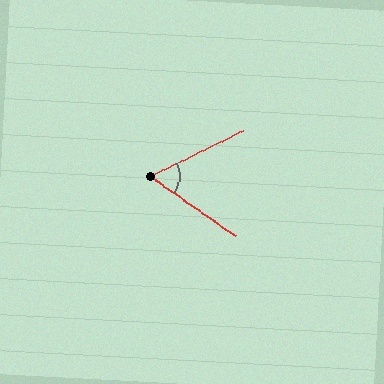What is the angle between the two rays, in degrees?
Approximately 61 degrees.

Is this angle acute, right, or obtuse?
It is acute.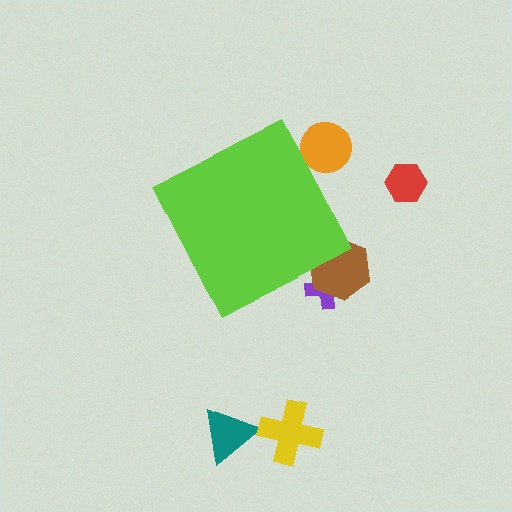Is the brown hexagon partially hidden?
Yes, the brown hexagon is partially hidden behind the lime diamond.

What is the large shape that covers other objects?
A lime diamond.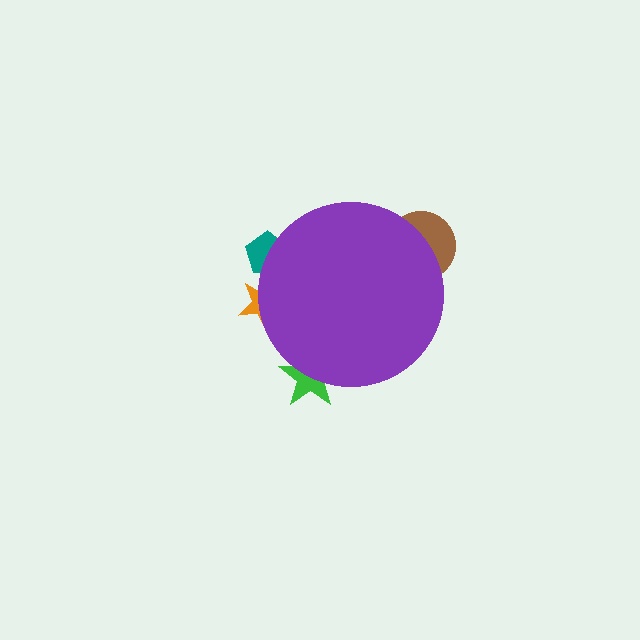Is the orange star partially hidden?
Yes, the orange star is partially hidden behind the purple circle.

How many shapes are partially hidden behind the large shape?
4 shapes are partially hidden.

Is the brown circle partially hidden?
Yes, the brown circle is partially hidden behind the purple circle.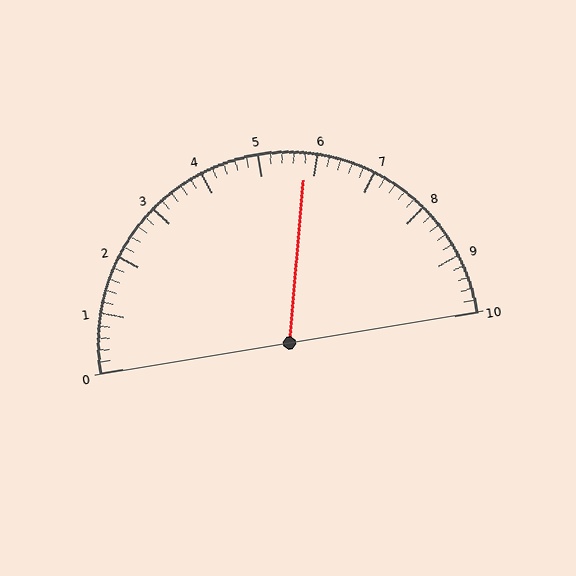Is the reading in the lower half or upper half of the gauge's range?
The reading is in the upper half of the range (0 to 10).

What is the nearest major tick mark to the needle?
The nearest major tick mark is 6.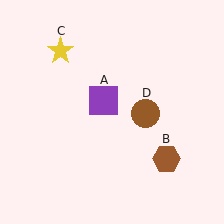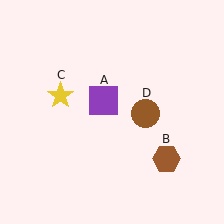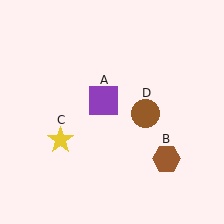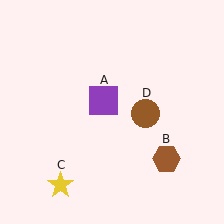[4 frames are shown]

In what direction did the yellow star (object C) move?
The yellow star (object C) moved down.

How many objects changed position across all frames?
1 object changed position: yellow star (object C).